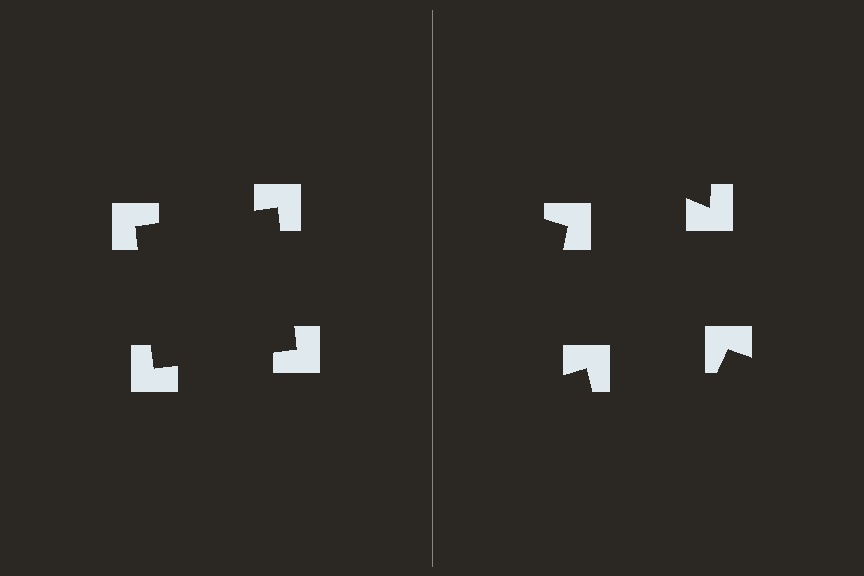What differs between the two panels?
The notched squares are positioned identically on both sides; only the wedge orientations differ. On the left they align to a square; on the right they are misaligned.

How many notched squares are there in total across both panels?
8 — 4 on each side.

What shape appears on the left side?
An illusory square.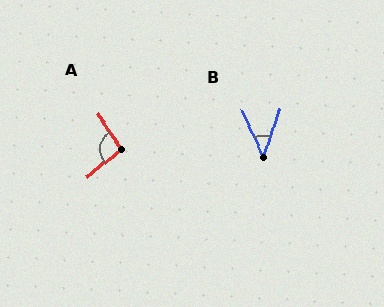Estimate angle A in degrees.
Approximately 95 degrees.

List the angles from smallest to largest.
B (43°), A (95°).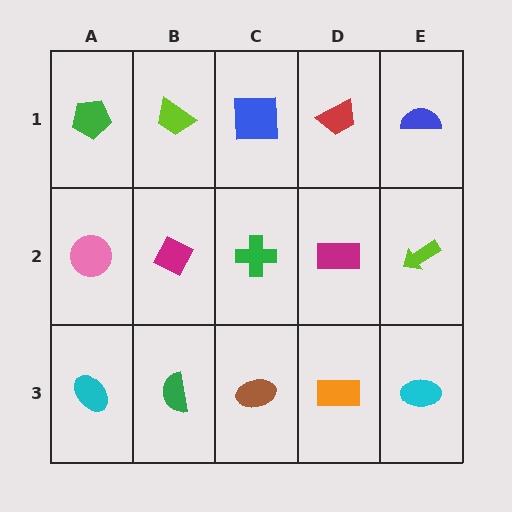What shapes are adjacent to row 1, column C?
A green cross (row 2, column C), a lime trapezoid (row 1, column B), a red trapezoid (row 1, column D).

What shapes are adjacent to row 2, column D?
A red trapezoid (row 1, column D), an orange rectangle (row 3, column D), a green cross (row 2, column C), a lime arrow (row 2, column E).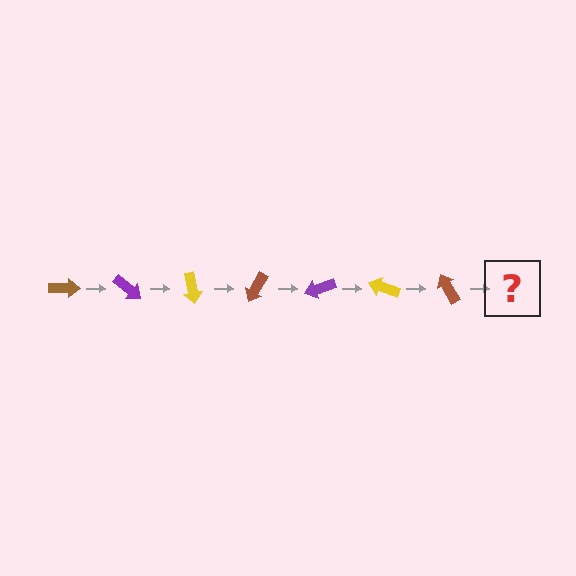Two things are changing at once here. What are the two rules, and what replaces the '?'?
The two rules are that it rotates 40 degrees each step and the color cycles through brown, purple, and yellow. The '?' should be a purple arrow, rotated 280 degrees from the start.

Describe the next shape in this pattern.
It should be a purple arrow, rotated 280 degrees from the start.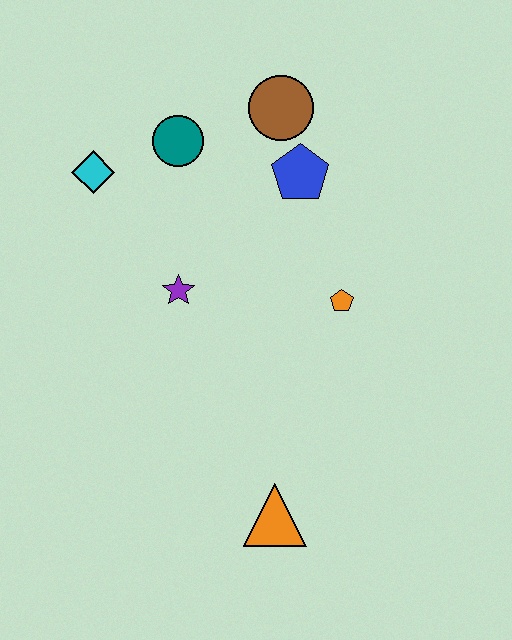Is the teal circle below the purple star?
No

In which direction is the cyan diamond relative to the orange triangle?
The cyan diamond is above the orange triangle.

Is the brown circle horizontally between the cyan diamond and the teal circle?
No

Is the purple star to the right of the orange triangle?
No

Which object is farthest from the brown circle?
The orange triangle is farthest from the brown circle.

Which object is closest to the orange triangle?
The orange pentagon is closest to the orange triangle.